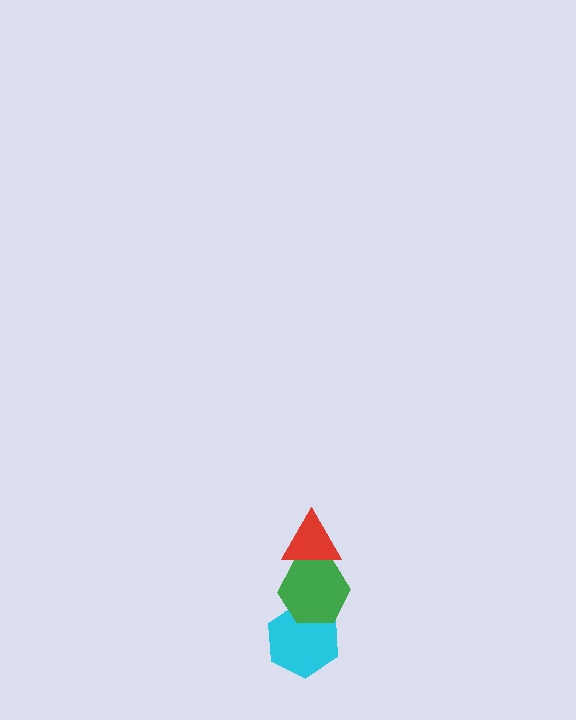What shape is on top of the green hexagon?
The red triangle is on top of the green hexagon.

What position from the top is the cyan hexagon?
The cyan hexagon is 3rd from the top.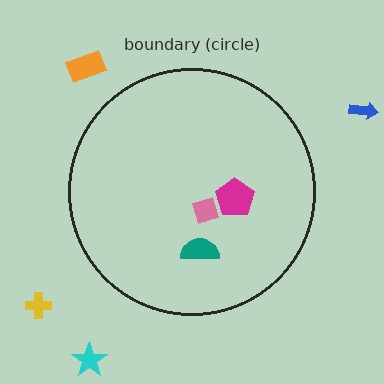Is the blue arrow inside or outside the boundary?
Outside.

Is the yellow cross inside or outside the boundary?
Outside.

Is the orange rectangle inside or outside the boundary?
Outside.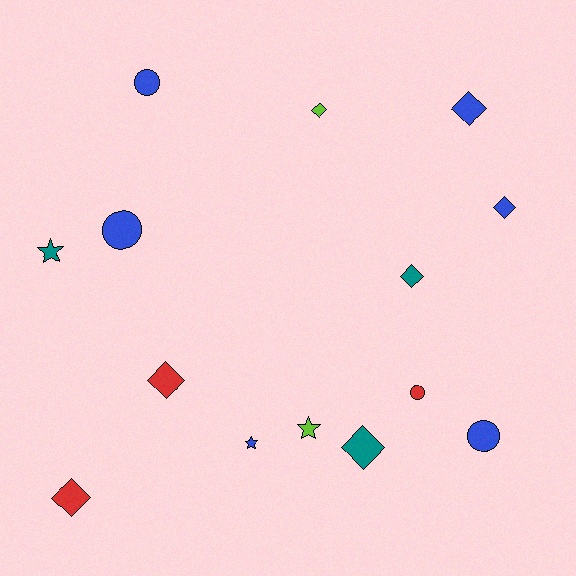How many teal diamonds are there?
There are 2 teal diamonds.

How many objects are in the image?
There are 14 objects.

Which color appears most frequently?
Blue, with 6 objects.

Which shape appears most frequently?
Diamond, with 7 objects.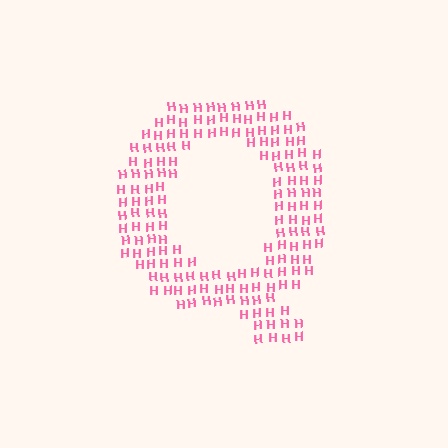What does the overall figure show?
The overall figure shows the letter Q.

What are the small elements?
The small elements are letter H's.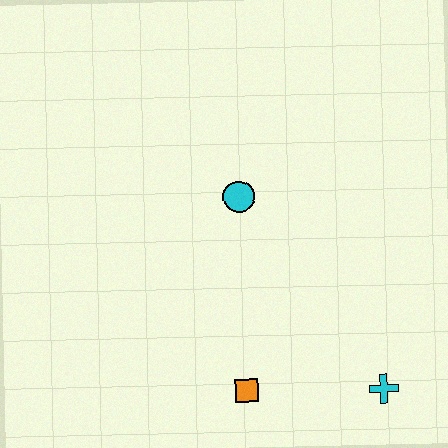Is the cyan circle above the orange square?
Yes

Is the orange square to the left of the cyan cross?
Yes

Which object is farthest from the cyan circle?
The cyan cross is farthest from the cyan circle.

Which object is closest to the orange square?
The cyan cross is closest to the orange square.